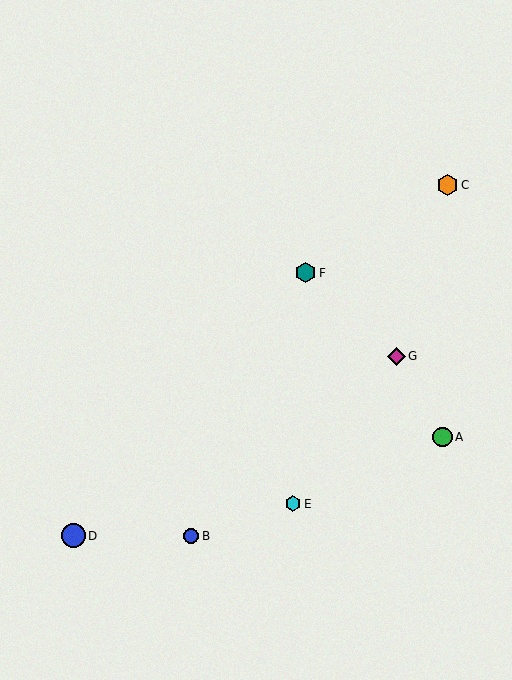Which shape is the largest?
The blue circle (labeled D) is the largest.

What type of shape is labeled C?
Shape C is an orange hexagon.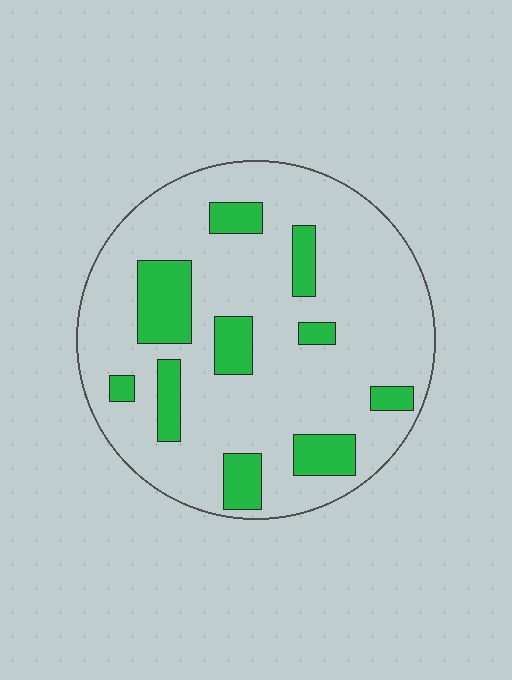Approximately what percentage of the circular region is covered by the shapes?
Approximately 20%.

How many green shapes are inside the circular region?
10.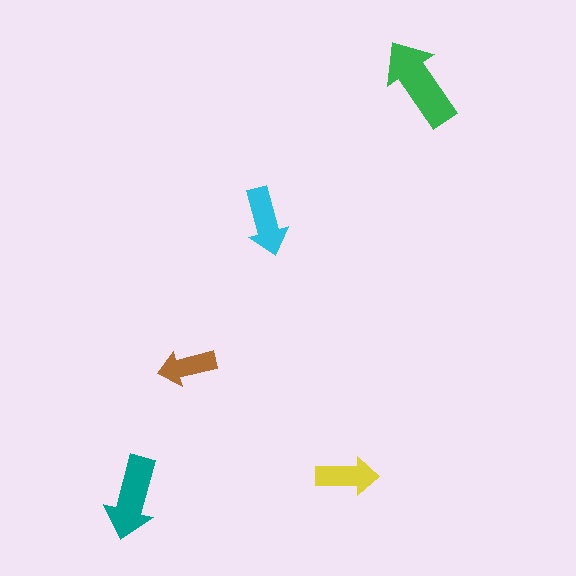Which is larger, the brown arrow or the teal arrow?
The teal one.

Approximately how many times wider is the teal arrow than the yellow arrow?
About 1.5 times wider.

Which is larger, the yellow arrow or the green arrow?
The green one.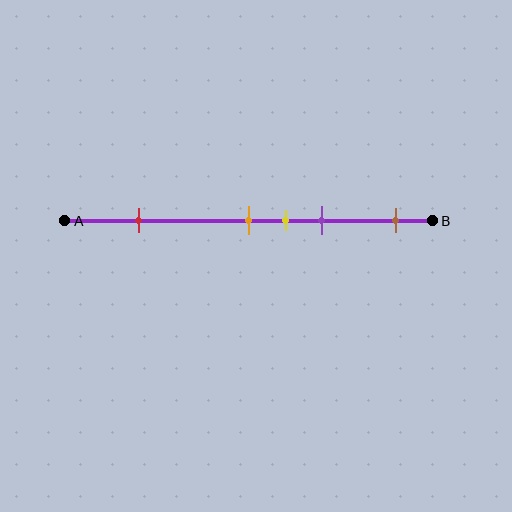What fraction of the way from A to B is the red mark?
The red mark is approximately 20% (0.2) of the way from A to B.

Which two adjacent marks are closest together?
The orange and yellow marks are the closest adjacent pair.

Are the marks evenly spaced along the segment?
No, the marks are not evenly spaced.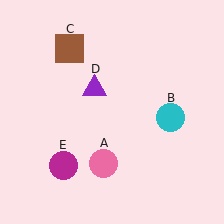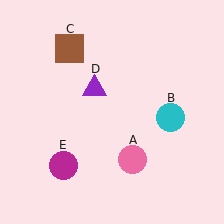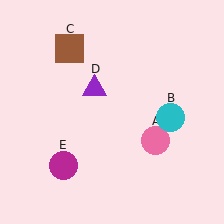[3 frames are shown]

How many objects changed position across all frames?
1 object changed position: pink circle (object A).